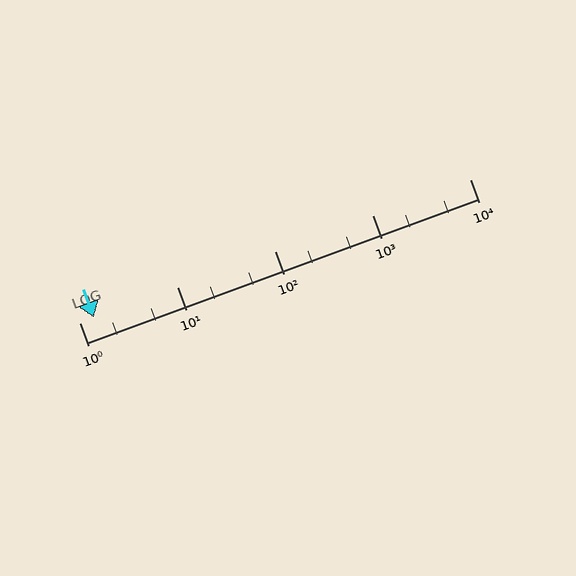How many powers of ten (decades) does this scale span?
The scale spans 4 decades, from 1 to 10000.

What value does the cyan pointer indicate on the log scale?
The pointer indicates approximately 1.4.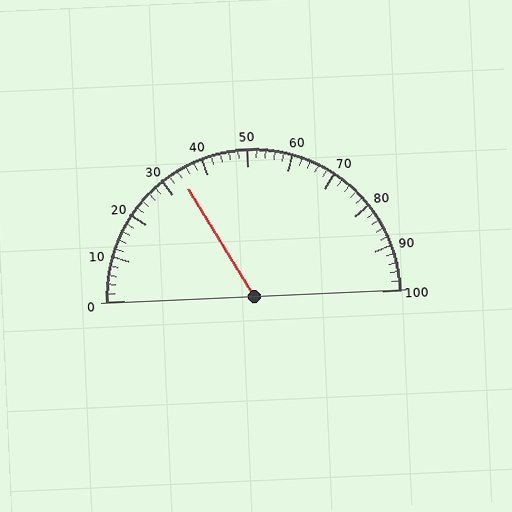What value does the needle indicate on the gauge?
The needle indicates approximately 34.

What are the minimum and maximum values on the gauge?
The gauge ranges from 0 to 100.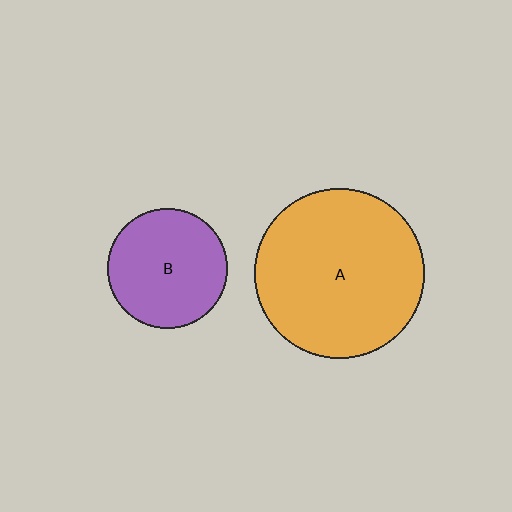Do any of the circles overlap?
No, none of the circles overlap.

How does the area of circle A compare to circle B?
Approximately 2.0 times.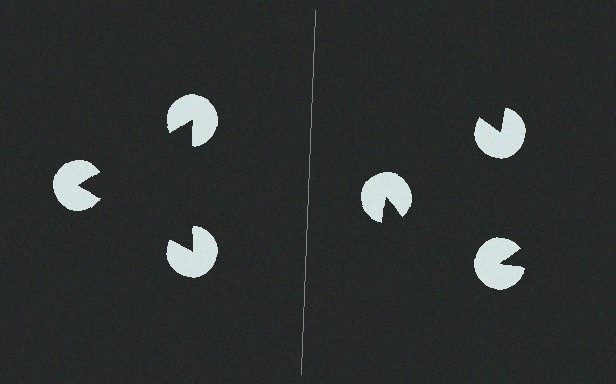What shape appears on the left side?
An illusory triangle.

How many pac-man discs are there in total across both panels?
6 — 3 on each side.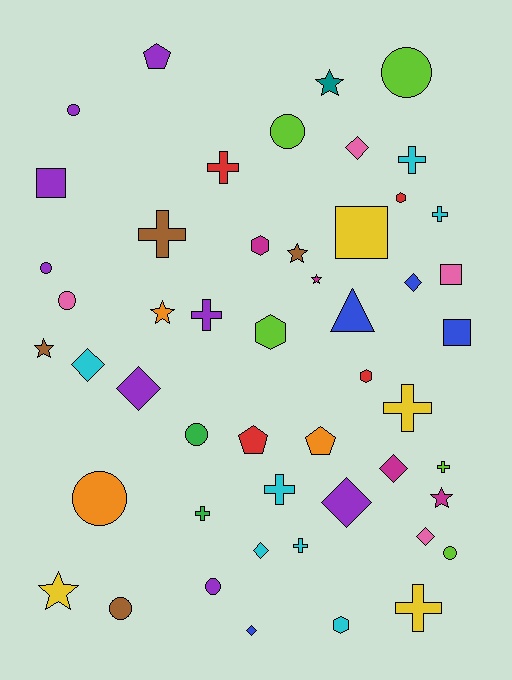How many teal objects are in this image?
There is 1 teal object.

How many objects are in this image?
There are 50 objects.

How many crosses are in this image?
There are 11 crosses.